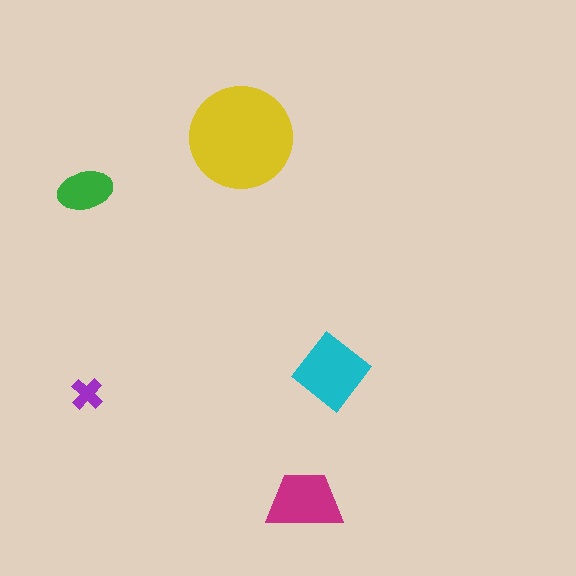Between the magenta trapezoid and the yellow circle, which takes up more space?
The yellow circle.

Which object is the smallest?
The purple cross.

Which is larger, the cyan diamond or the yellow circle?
The yellow circle.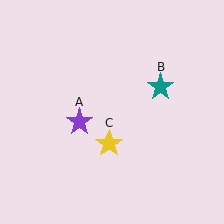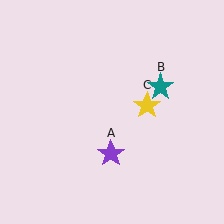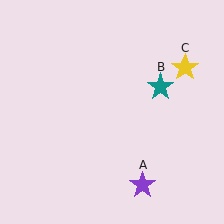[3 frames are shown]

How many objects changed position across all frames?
2 objects changed position: purple star (object A), yellow star (object C).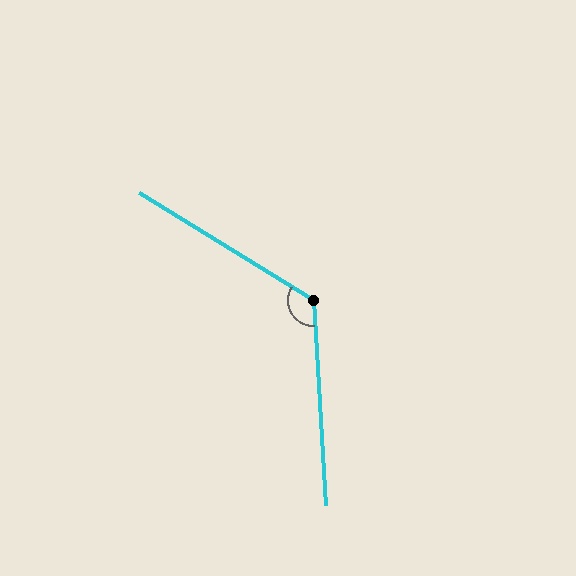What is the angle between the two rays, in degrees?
Approximately 125 degrees.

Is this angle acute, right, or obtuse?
It is obtuse.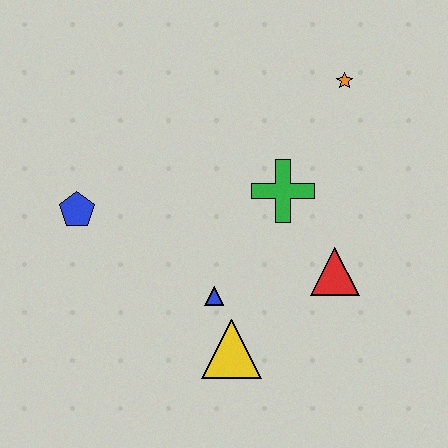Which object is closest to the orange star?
The green cross is closest to the orange star.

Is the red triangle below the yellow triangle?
No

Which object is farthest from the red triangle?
The blue pentagon is farthest from the red triangle.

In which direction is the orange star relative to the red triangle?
The orange star is above the red triangle.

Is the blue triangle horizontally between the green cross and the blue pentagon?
Yes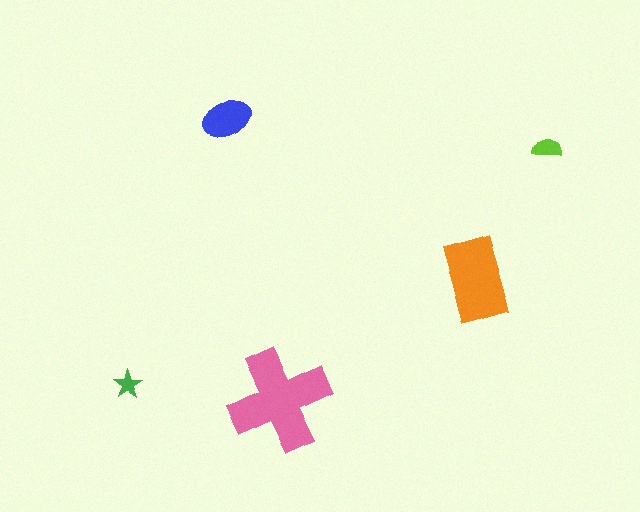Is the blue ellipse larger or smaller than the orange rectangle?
Smaller.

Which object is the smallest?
The green star.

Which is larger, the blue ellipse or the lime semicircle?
The blue ellipse.